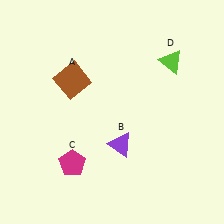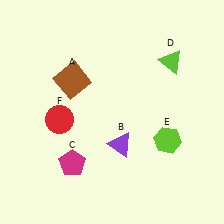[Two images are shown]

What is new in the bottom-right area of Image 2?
A lime hexagon (E) was added in the bottom-right area of Image 2.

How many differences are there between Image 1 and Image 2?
There are 2 differences between the two images.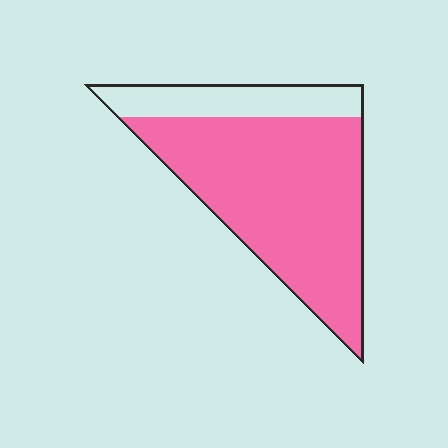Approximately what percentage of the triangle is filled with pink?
Approximately 80%.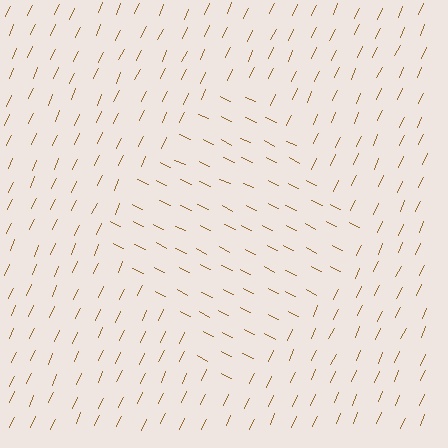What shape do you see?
I see a diamond.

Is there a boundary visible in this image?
Yes, there is a texture boundary formed by a change in line orientation.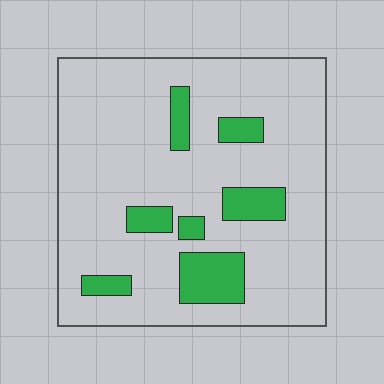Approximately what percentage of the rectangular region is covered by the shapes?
Approximately 15%.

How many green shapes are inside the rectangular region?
7.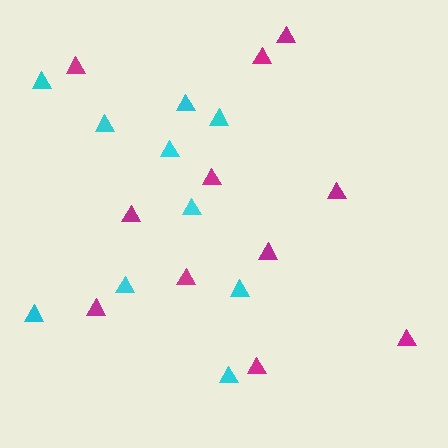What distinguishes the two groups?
There are 2 groups: one group of magenta triangles (11) and one group of cyan triangles (10).